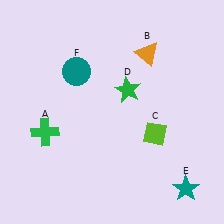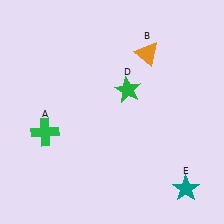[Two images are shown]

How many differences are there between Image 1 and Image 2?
There are 2 differences between the two images.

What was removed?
The lime diamond (C), the teal circle (F) were removed in Image 2.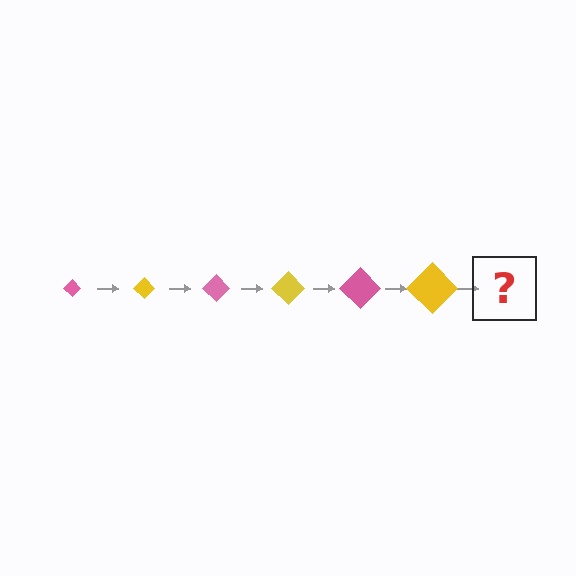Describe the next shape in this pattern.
It should be a pink diamond, larger than the previous one.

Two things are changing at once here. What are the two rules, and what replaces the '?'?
The two rules are that the diamond grows larger each step and the color cycles through pink and yellow. The '?' should be a pink diamond, larger than the previous one.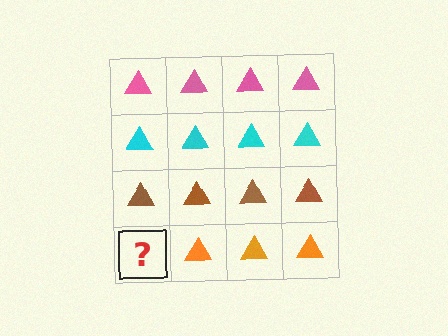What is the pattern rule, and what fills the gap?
The rule is that each row has a consistent color. The gap should be filled with an orange triangle.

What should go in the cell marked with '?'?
The missing cell should contain an orange triangle.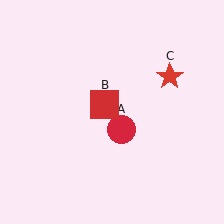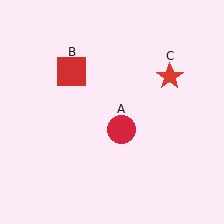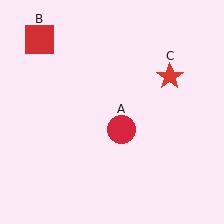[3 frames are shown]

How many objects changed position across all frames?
1 object changed position: red square (object B).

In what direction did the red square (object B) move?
The red square (object B) moved up and to the left.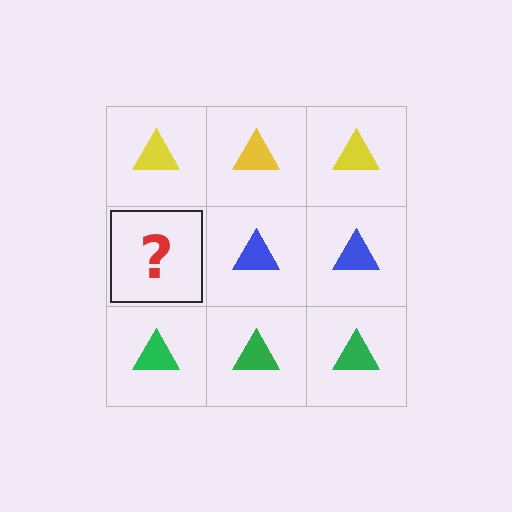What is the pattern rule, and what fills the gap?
The rule is that each row has a consistent color. The gap should be filled with a blue triangle.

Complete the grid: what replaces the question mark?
The question mark should be replaced with a blue triangle.